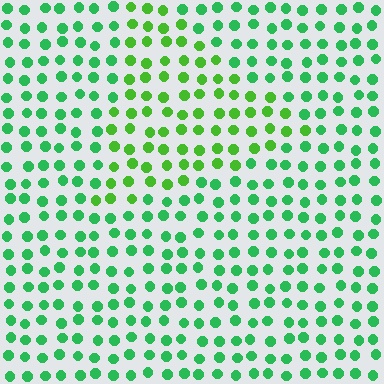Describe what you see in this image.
The image is filled with small green elements in a uniform arrangement. A triangle-shaped region is visible where the elements are tinted to a slightly different hue, forming a subtle color boundary.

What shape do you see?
I see a triangle.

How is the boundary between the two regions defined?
The boundary is defined purely by a slight shift in hue (about 29 degrees). Spacing, size, and orientation are identical on both sides.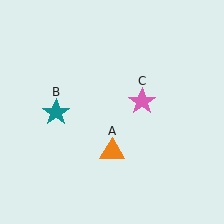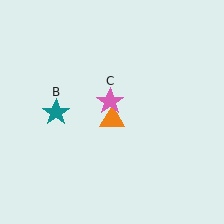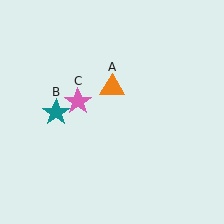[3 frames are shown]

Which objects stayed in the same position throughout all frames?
Teal star (object B) remained stationary.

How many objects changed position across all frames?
2 objects changed position: orange triangle (object A), pink star (object C).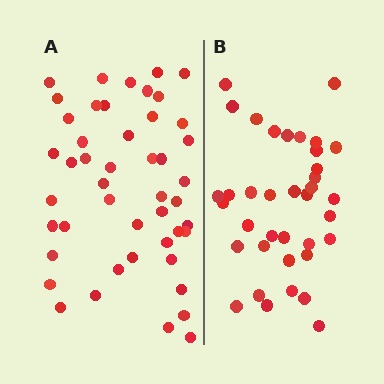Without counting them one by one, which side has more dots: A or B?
Region A (the left region) has more dots.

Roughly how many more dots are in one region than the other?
Region A has roughly 10 or so more dots than region B.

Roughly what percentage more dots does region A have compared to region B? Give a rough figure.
About 25% more.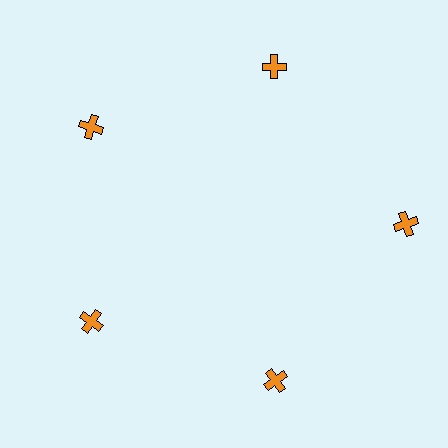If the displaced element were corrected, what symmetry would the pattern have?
It would have 5-fold rotational symmetry — the pattern would map onto itself every 72 degrees.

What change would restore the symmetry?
The symmetry would be restored by moving it inward, back onto the ring so that all 5 crosses sit at equal angles and equal distance from the center.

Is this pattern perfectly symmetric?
No. The 5 orange crosses are arranged in a ring, but one element near the 3 o'clock position is pushed outward from the center, breaking the 5-fold rotational symmetry.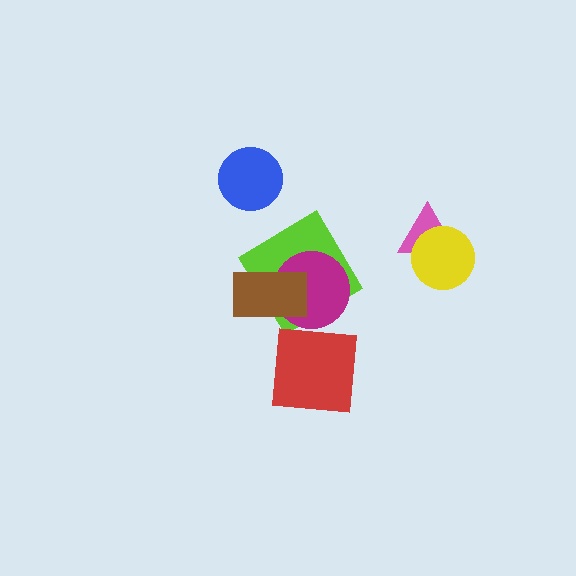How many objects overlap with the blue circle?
0 objects overlap with the blue circle.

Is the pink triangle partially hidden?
Yes, it is partially covered by another shape.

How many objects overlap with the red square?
0 objects overlap with the red square.